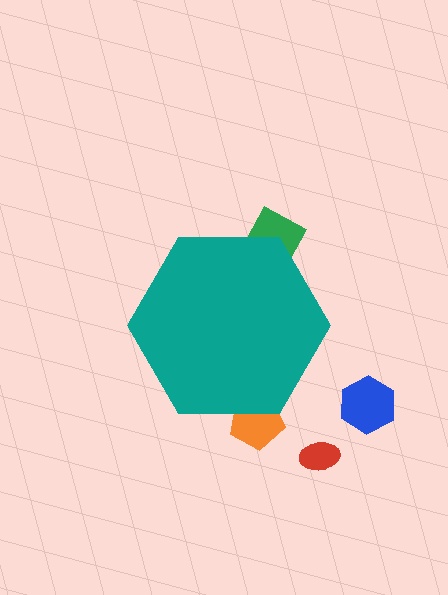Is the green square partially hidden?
Yes, the green square is partially hidden behind the teal hexagon.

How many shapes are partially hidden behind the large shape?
2 shapes are partially hidden.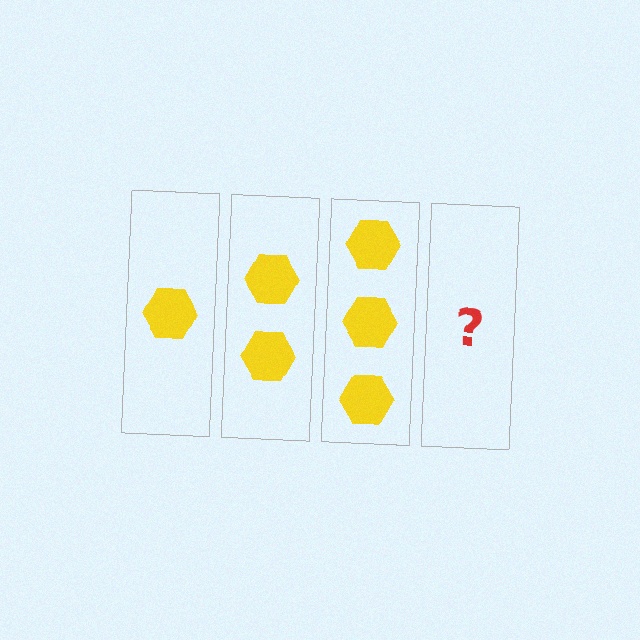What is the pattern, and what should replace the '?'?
The pattern is that each step adds one more hexagon. The '?' should be 4 hexagons.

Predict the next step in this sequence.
The next step is 4 hexagons.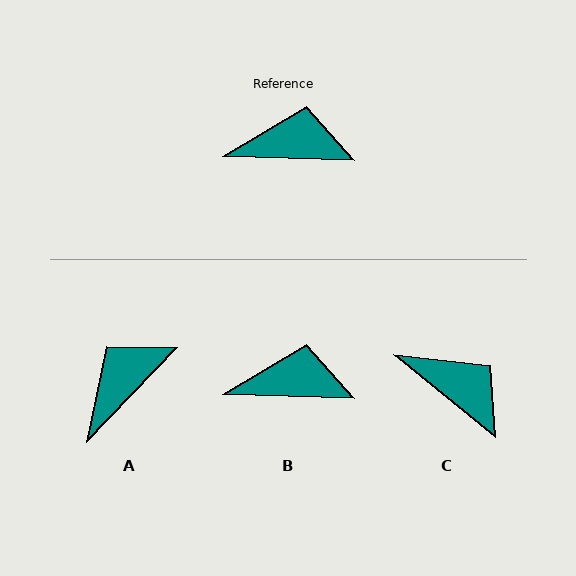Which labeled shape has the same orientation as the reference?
B.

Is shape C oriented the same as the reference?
No, it is off by about 37 degrees.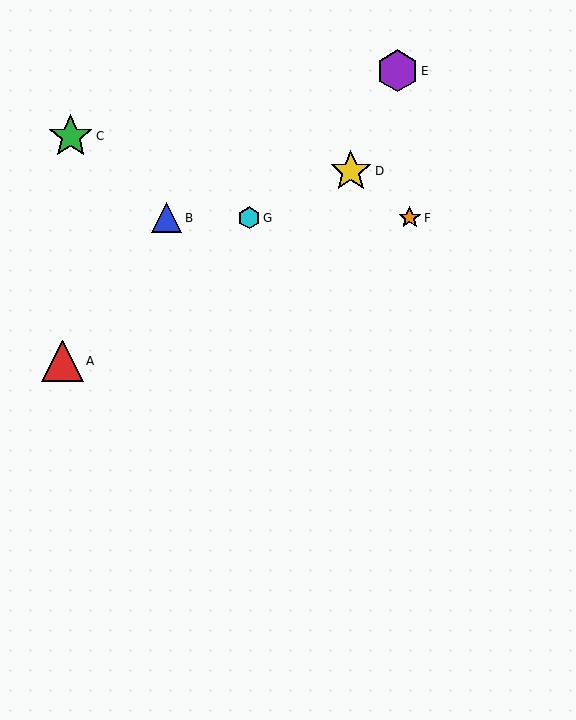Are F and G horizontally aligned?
Yes, both are at y≈218.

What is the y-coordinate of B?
Object B is at y≈218.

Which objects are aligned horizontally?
Objects B, F, G are aligned horizontally.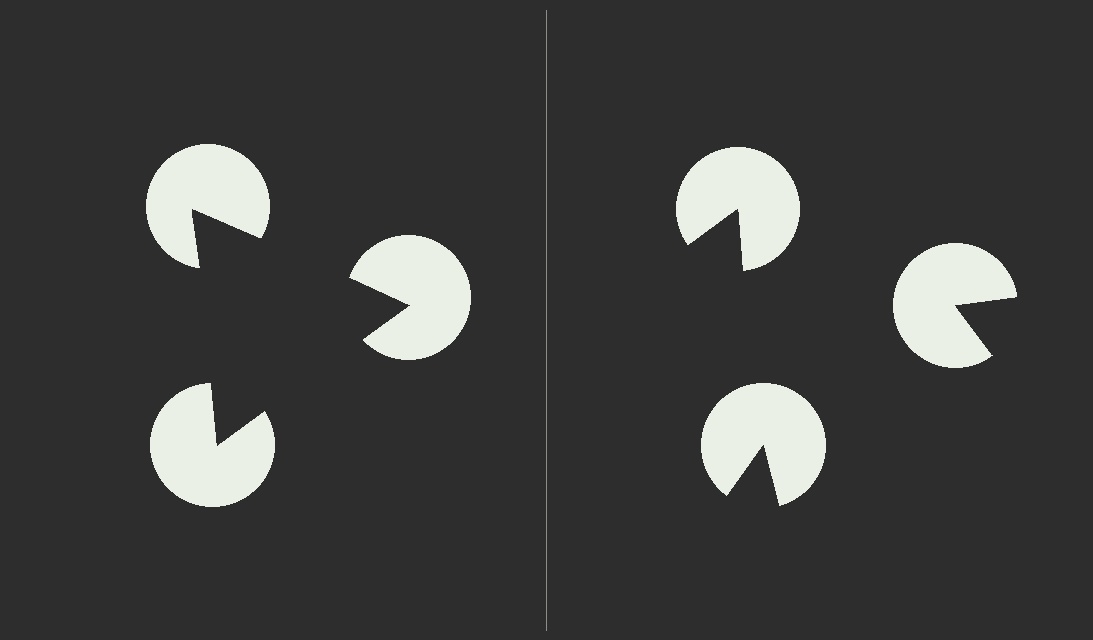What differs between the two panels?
The pac-man discs are positioned identically on both sides; only the wedge orientations differ. On the left they align to a triangle; on the right they are misaligned.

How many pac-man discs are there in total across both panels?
6 — 3 on each side.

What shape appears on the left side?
An illusory triangle.